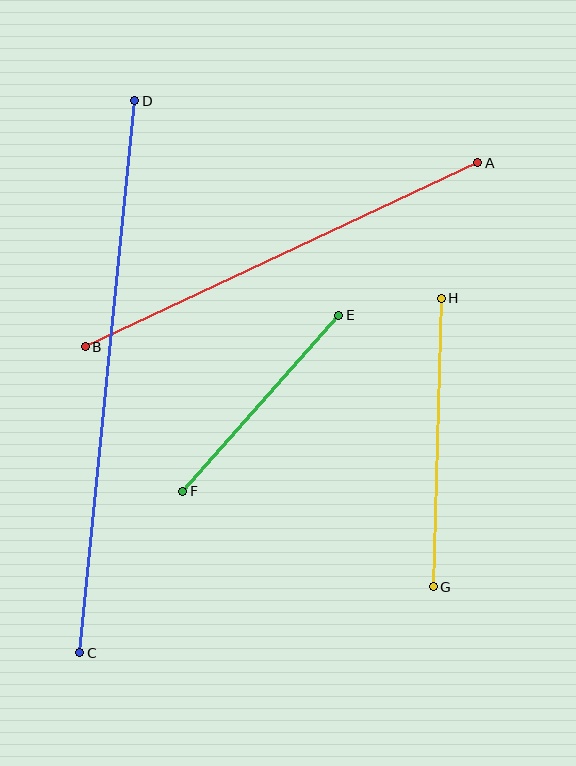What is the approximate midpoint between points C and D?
The midpoint is at approximately (107, 377) pixels.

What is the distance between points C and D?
The distance is approximately 555 pixels.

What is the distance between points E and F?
The distance is approximately 235 pixels.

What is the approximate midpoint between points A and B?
The midpoint is at approximately (282, 255) pixels.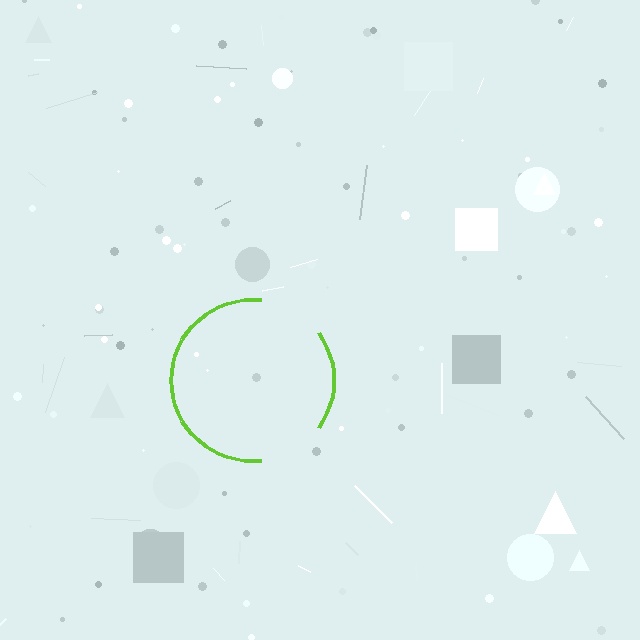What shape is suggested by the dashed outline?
The dashed outline suggests a circle.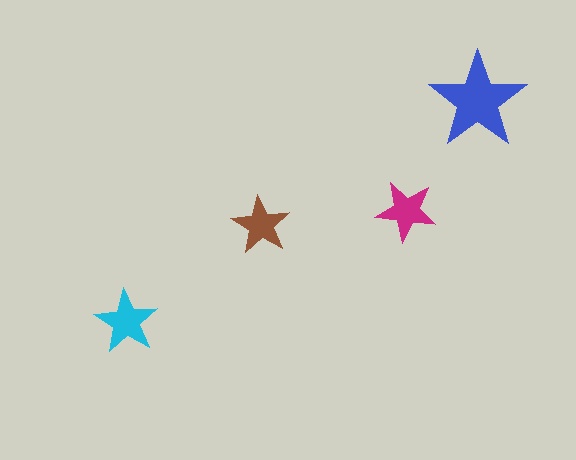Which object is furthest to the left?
The cyan star is leftmost.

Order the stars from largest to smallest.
the blue one, the cyan one, the magenta one, the brown one.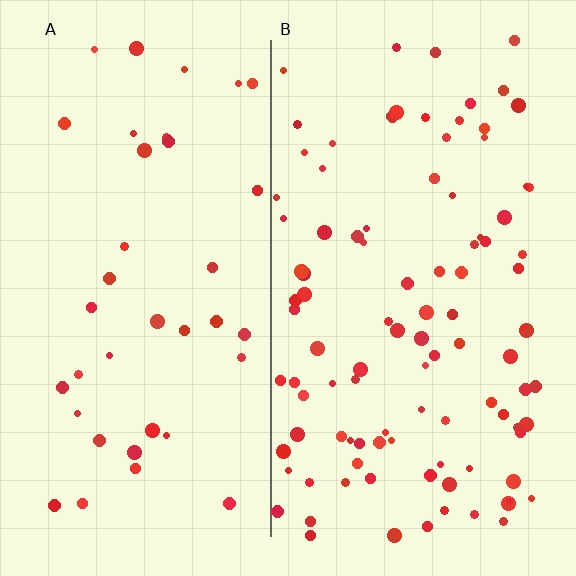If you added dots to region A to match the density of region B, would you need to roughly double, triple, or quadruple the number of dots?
Approximately triple.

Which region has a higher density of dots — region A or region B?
B (the right).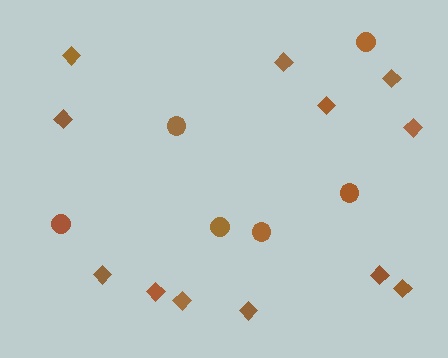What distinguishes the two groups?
There are 2 groups: one group of diamonds (12) and one group of circles (6).